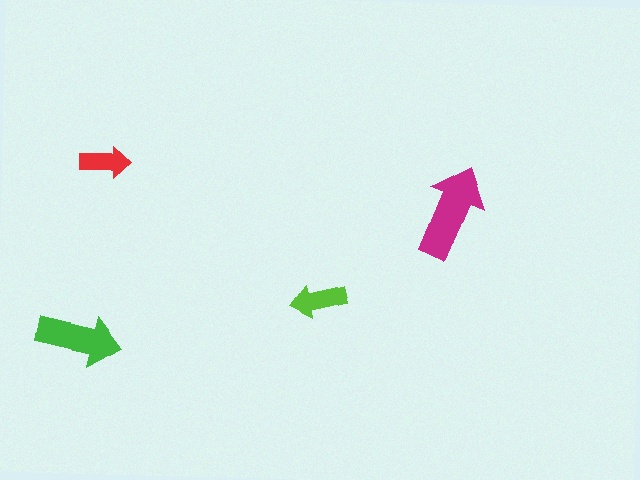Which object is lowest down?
The green arrow is bottommost.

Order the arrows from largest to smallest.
the magenta one, the green one, the lime one, the red one.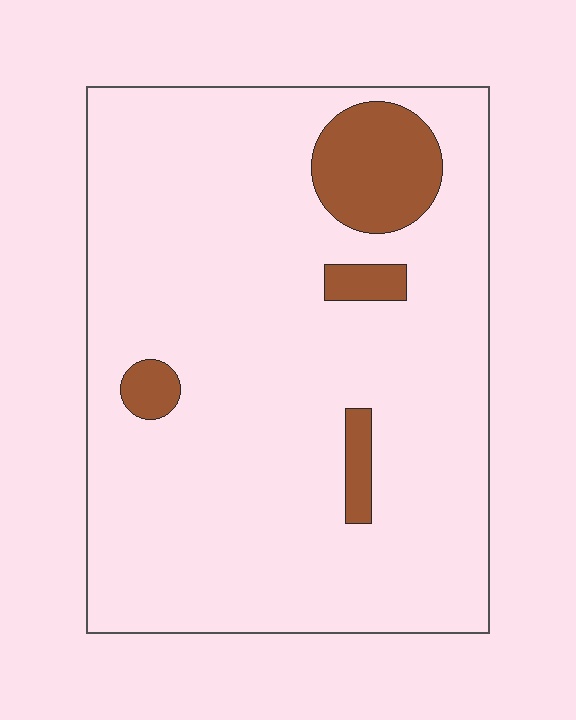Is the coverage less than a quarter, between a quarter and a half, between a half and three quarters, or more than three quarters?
Less than a quarter.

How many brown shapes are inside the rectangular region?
4.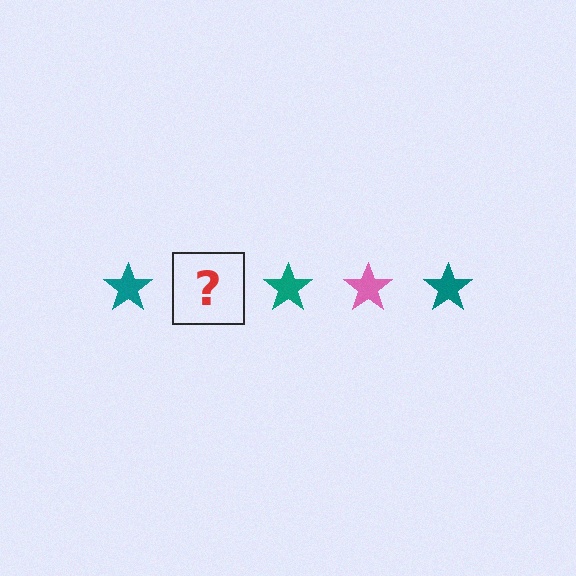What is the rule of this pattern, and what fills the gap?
The rule is that the pattern cycles through teal, pink stars. The gap should be filled with a pink star.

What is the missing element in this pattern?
The missing element is a pink star.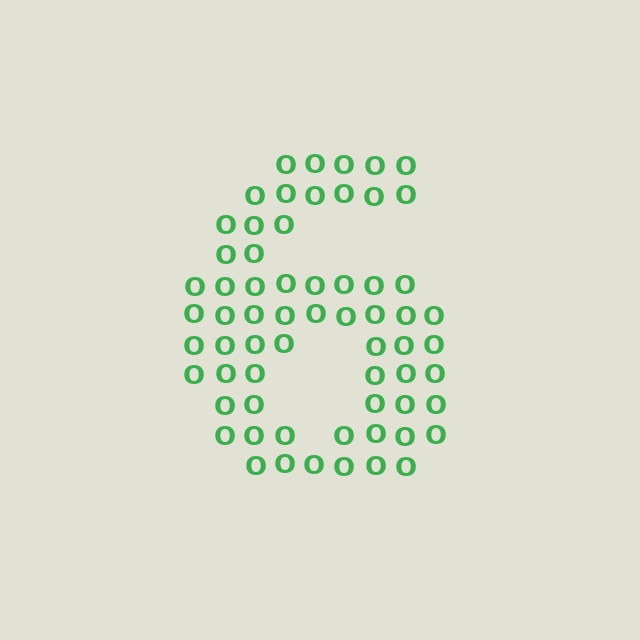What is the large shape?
The large shape is the digit 6.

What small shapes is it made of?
It is made of small letter O's.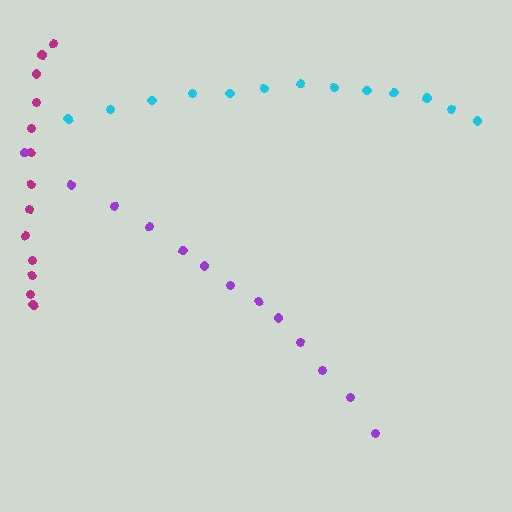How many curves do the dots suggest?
There are 3 distinct paths.